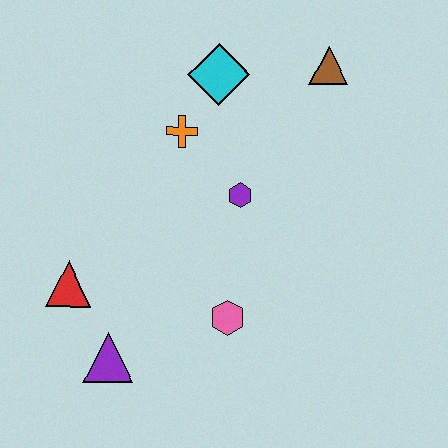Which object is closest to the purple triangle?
The red triangle is closest to the purple triangle.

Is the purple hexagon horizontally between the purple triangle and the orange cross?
No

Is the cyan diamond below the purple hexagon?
No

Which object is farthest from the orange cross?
The purple triangle is farthest from the orange cross.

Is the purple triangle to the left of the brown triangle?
Yes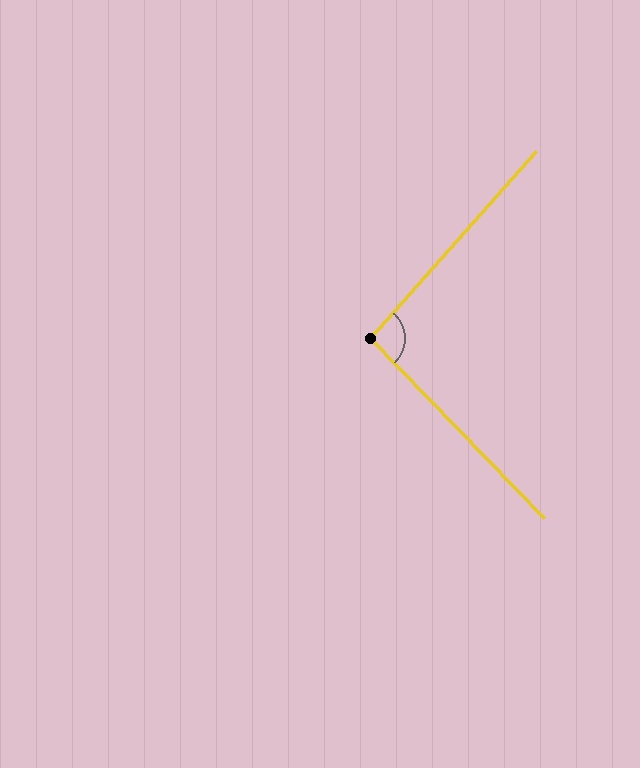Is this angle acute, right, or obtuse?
It is approximately a right angle.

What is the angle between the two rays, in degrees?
Approximately 95 degrees.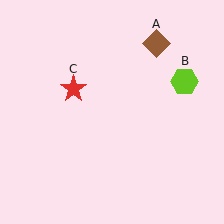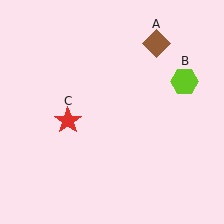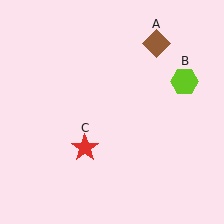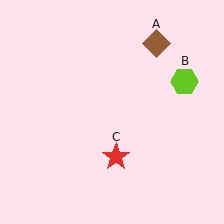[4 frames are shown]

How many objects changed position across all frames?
1 object changed position: red star (object C).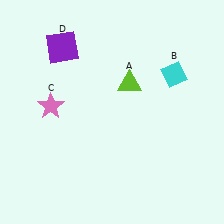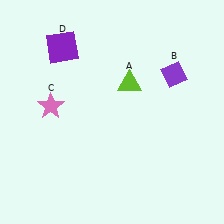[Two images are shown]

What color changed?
The diamond (B) changed from cyan in Image 1 to purple in Image 2.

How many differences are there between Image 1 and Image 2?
There is 1 difference between the two images.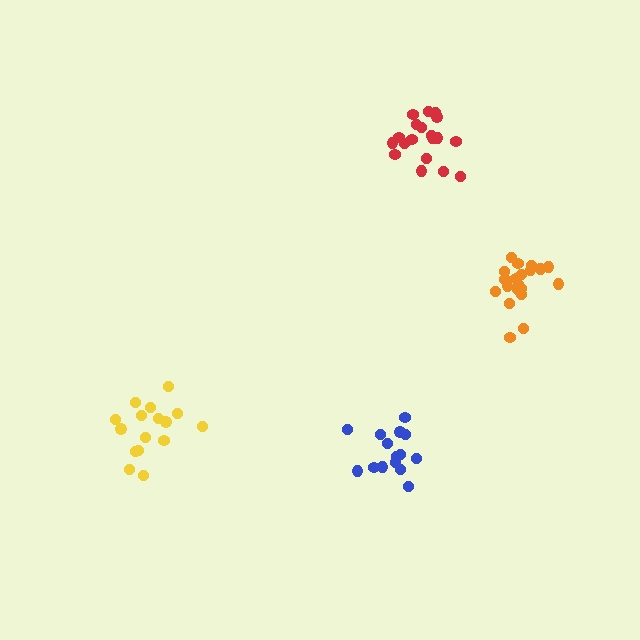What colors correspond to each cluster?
The clusters are colored: orange, red, yellow, blue.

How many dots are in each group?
Group 1: 20 dots, Group 2: 19 dots, Group 3: 16 dots, Group 4: 15 dots (70 total).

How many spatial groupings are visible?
There are 4 spatial groupings.